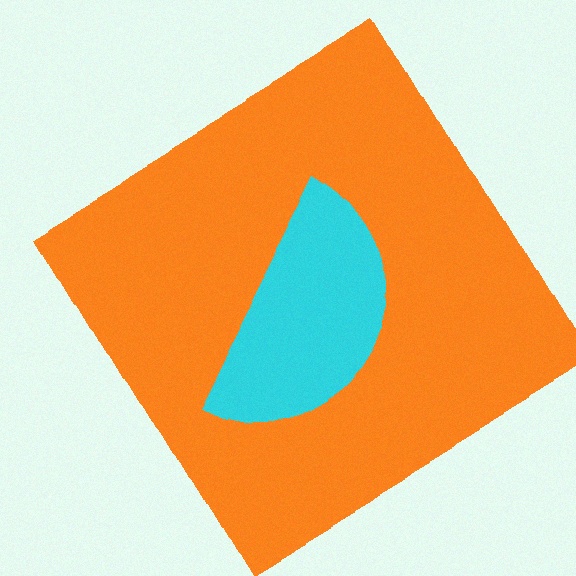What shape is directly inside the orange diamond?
The cyan semicircle.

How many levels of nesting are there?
2.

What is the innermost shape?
The cyan semicircle.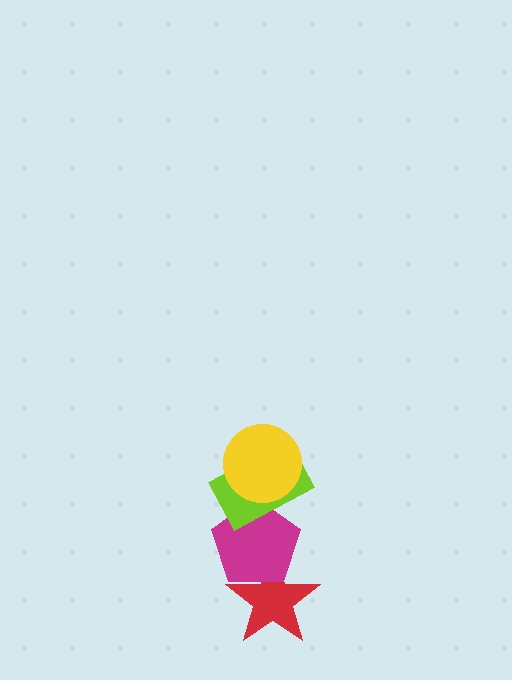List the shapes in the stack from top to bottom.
From top to bottom: the yellow circle, the lime rectangle, the magenta pentagon, the red star.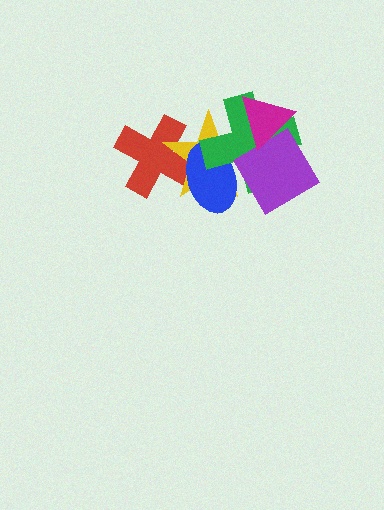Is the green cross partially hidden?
Yes, it is partially covered by another shape.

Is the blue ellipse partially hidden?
Yes, it is partially covered by another shape.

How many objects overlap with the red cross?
2 objects overlap with the red cross.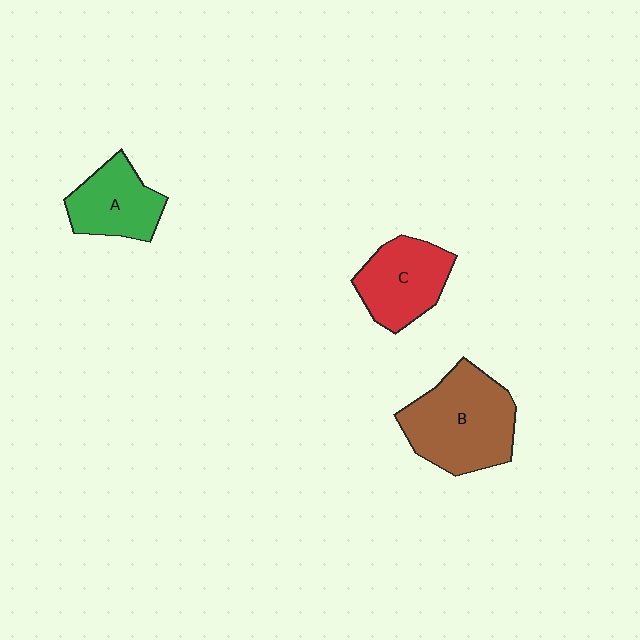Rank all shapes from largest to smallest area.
From largest to smallest: B (brown), C (red), A (green).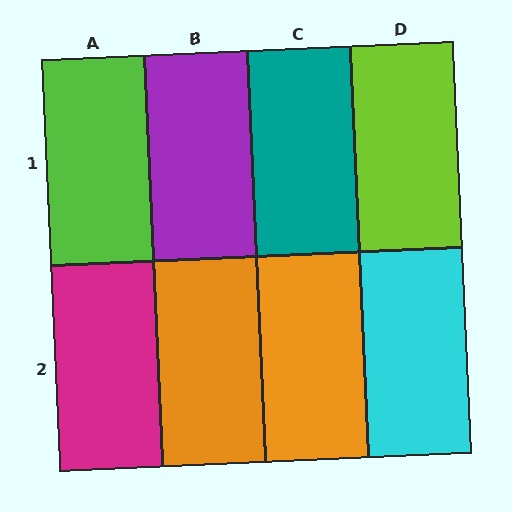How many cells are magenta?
1 cell is magenta.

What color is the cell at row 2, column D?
Cyan.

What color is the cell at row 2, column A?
Magenta.